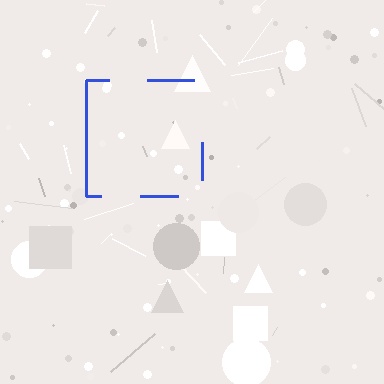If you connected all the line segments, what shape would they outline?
They would outline a square.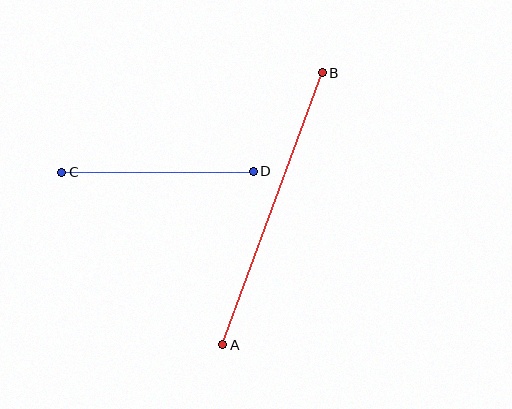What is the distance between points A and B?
The distance is approximately 290 pixels.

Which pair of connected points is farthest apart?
Points A and B are farthest apart.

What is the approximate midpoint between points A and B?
The midpoint is at approximately (273, 209) pixels.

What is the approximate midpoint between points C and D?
The midpoint is at approximately (157, 172) pixels.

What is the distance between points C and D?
The distance is approximately 192 pixels.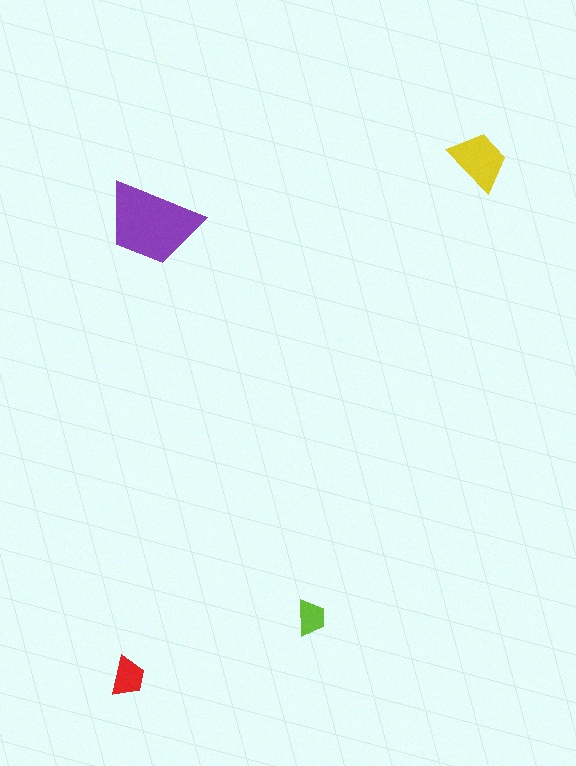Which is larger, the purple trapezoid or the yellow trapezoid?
The purple one.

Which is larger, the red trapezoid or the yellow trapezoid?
The yellow one.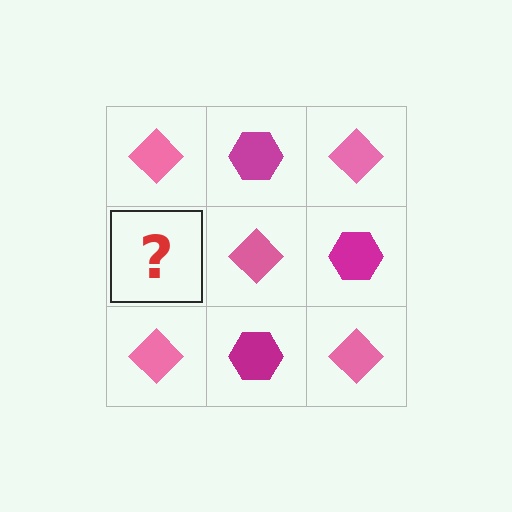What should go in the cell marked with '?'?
The missing cell should contain a magenta hexagon.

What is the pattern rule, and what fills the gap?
The rule is that it alternates pink diamond and magenta hexagon in a checkerboard pattern. The gap should be filled with a magenta hexagon.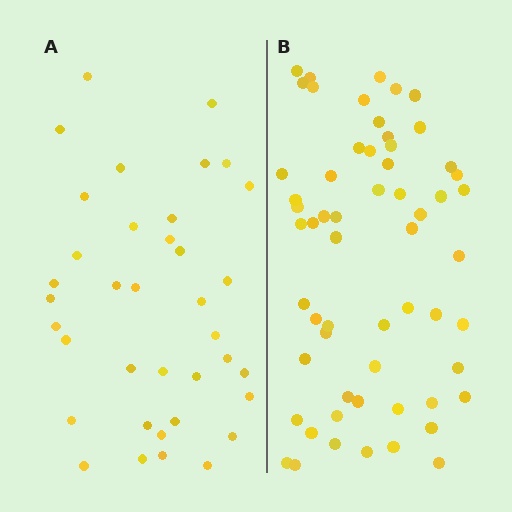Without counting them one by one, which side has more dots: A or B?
Region B (the right region) has more dots.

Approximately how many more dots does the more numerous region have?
Region B has approximately 20 more dots than region A.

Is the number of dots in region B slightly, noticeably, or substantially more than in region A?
Region B has substantially more. The ratio is roughly 1.6 to 1.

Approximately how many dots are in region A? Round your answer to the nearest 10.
About 40 dots. (The exact count is 37, which rounds to 40.)